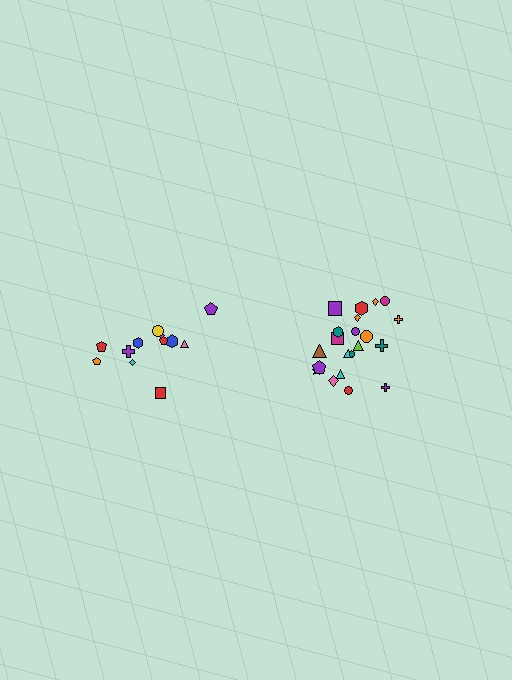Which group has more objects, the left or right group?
The right group.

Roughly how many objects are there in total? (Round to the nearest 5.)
Roughly 35 objects in total.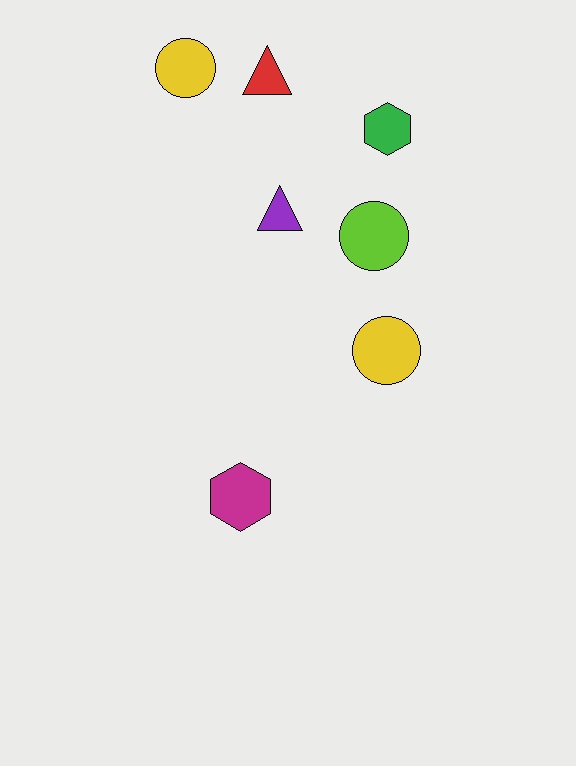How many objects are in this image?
There are 7 objects.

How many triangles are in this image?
There are 2 triangles.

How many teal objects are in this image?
There are no teal objects.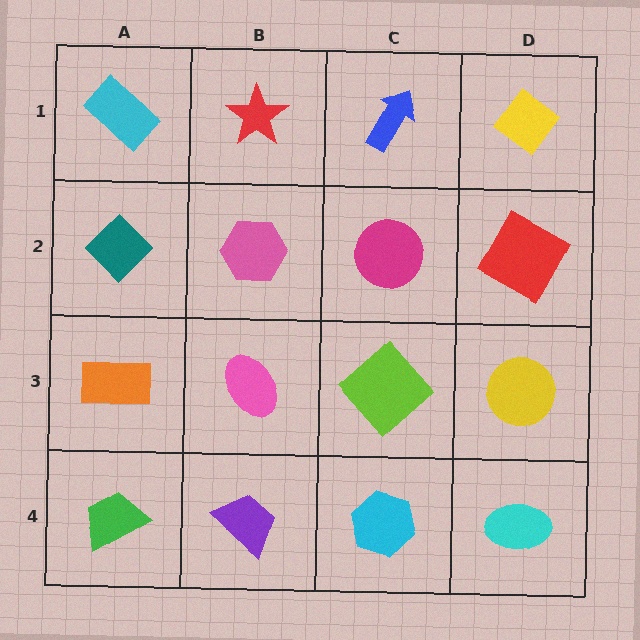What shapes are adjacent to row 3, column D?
A red square (row 2, column D), a cyan ellipse (row 4, column D), a lime diamond (row 3, column C).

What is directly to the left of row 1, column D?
A blue arrow.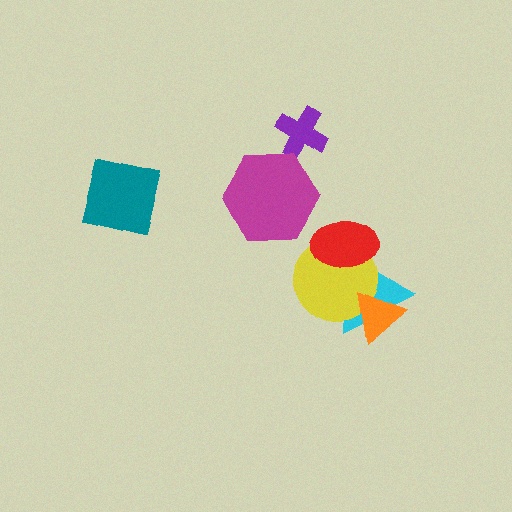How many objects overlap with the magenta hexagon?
0 objects overlap with the magenta hexagon.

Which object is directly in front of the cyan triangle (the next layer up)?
The yellow circle is directly in front of the cyan triangle.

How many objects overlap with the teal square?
0 objects overlap with the teal square.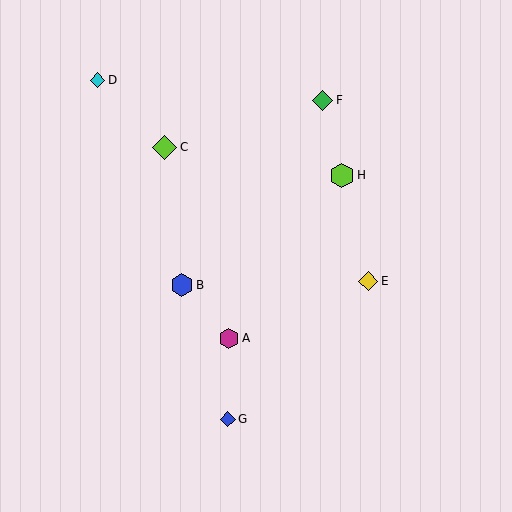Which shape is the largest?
The lime diamond (labeled C) is the largest.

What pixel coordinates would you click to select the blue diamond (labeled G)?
Click at (228, 419) to select the blue diamond G.